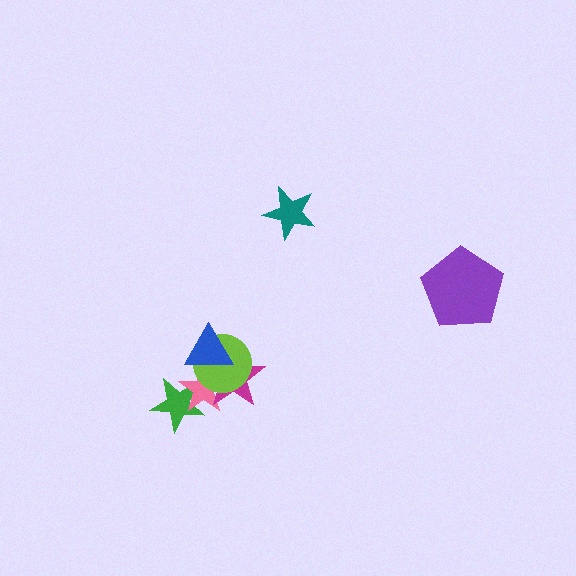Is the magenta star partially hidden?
Yes, it is partially covered by another shape.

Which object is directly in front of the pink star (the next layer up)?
The magenta star is directly in front of the pink star.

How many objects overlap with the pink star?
4 objects overlap with the pink star.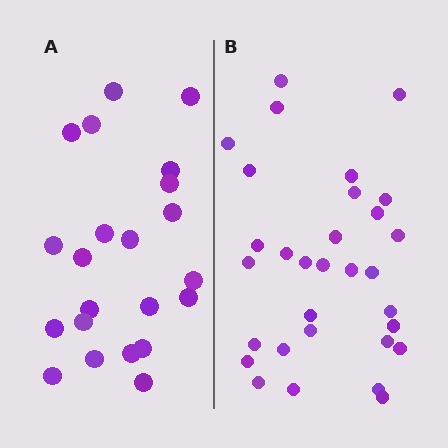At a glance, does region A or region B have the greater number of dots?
Region B (the right region) has more dots.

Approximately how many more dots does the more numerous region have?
Region B has roughly 8 or so more dots than region A.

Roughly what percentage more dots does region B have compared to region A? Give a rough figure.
About 40% more.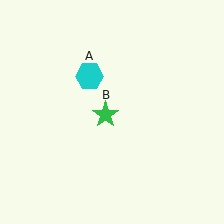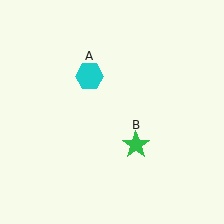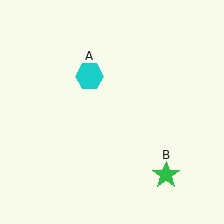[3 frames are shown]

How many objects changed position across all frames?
1 object changed position: green star (object B).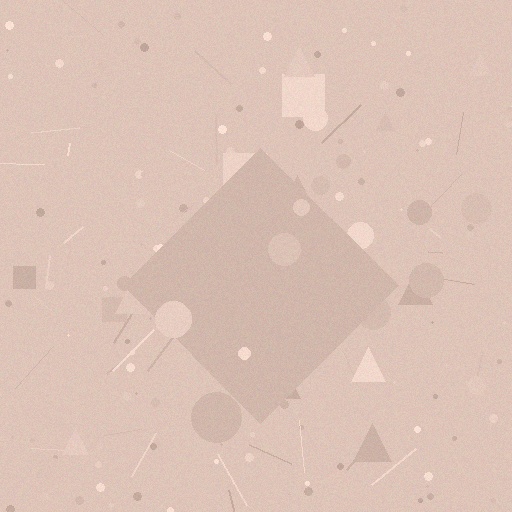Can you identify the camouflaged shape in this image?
The camouflaged shape is a diamond.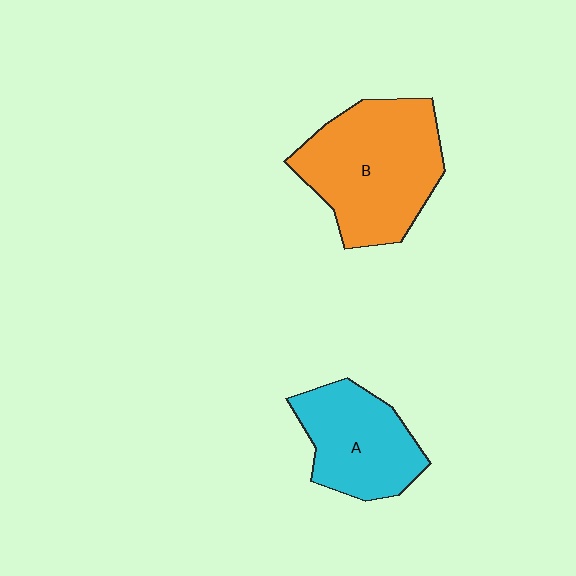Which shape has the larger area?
Shape B (orange).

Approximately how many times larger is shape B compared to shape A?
Approximately 1.5 times.